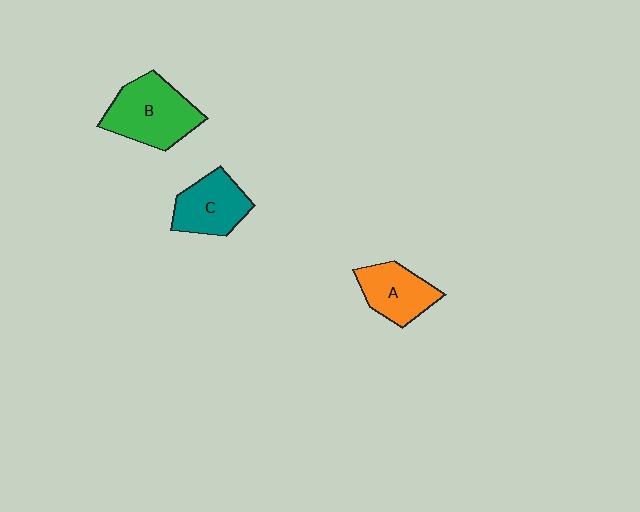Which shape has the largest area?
Shape B (green).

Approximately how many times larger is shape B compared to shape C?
Approximately 1.3 times.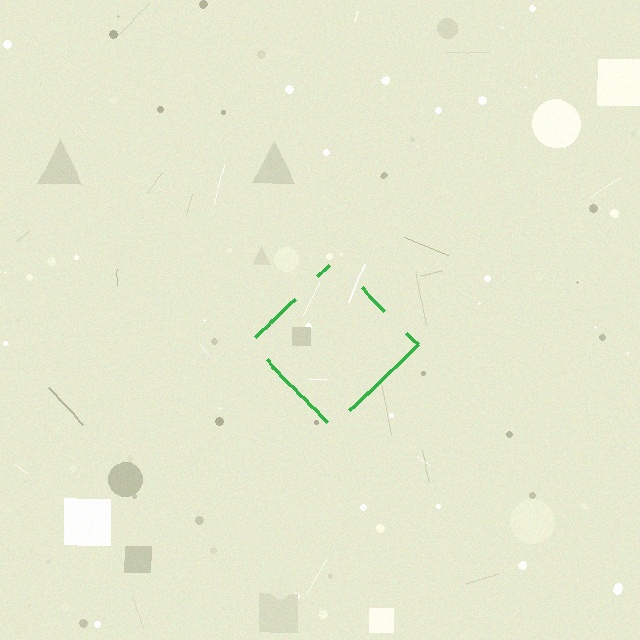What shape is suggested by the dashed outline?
The dashed outline suggests a diamond.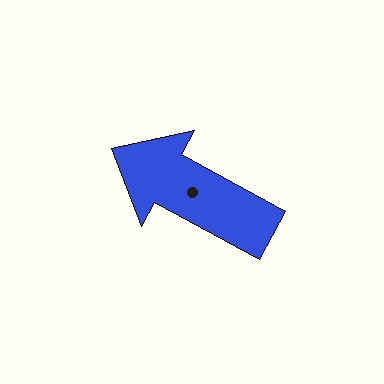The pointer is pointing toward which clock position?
Roughly 10 o'clock.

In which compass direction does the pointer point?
Northwest.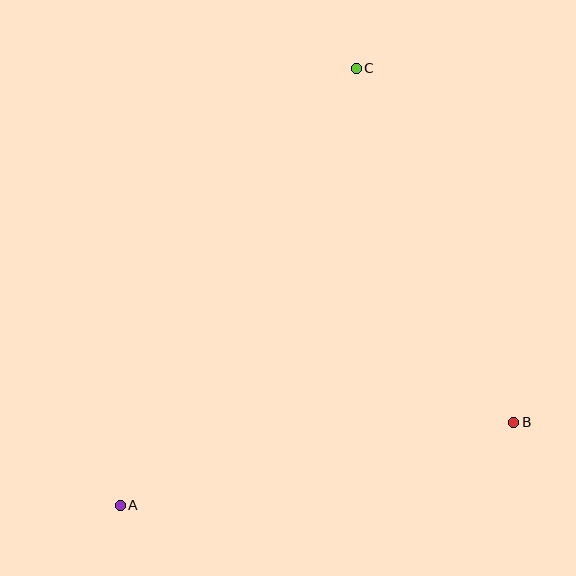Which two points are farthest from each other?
Points A and C are farthest from each other.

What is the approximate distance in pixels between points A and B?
The distance between A and B is approximately 402 pixels.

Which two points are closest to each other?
Points B and C are closest to each other.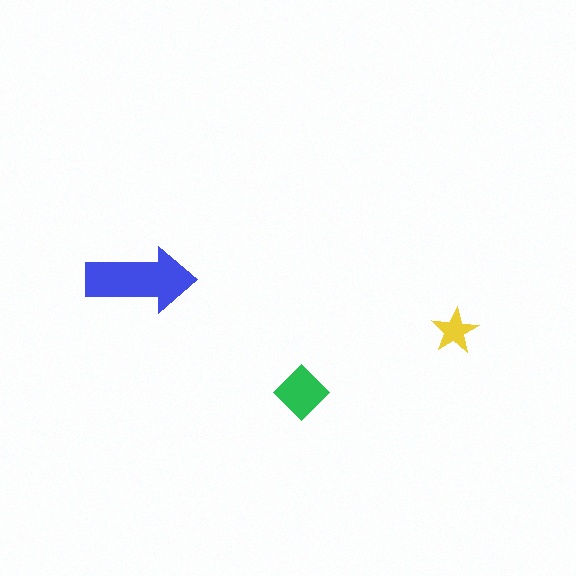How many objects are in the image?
There are 3 objects in the image.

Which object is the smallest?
The yellow star.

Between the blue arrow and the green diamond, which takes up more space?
The blue arrow.